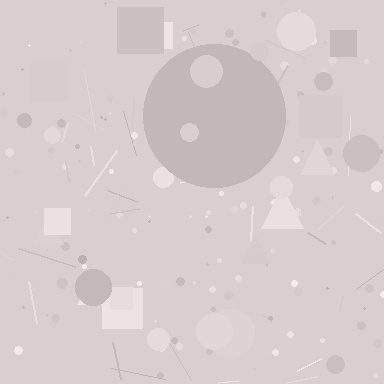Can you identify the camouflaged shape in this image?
The camouflaged shape is a circle.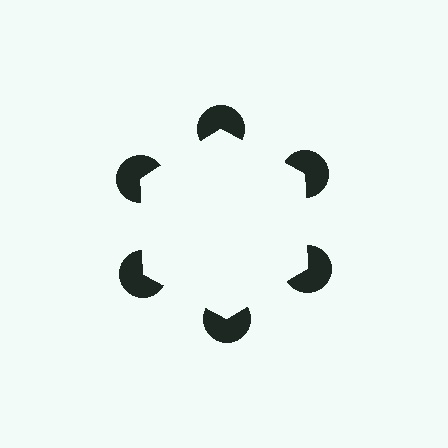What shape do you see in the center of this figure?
An illusory hexagon — its edges are inferred from the aligned wedge cuts in the pac-man discs, not physically drawn.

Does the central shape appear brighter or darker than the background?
It typically appears slightly brighter than the background, even though no actual brightness change is drawn.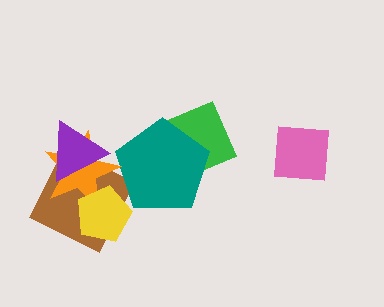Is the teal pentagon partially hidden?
Yes, it is partially covered by another shape.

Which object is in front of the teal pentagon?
The orange star is in front of the teal pentagon.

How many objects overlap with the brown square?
3 objects overlap with the brown square.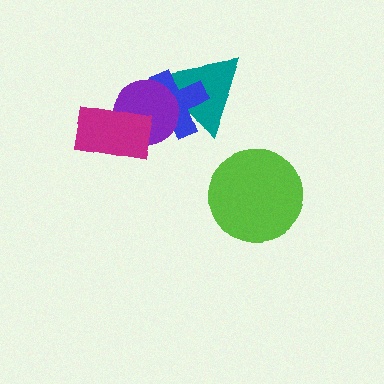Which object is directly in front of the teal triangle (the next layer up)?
The blue cross is directly in front of the teal triangle.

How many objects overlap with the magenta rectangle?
1 object overlaps with the magenta rectangle.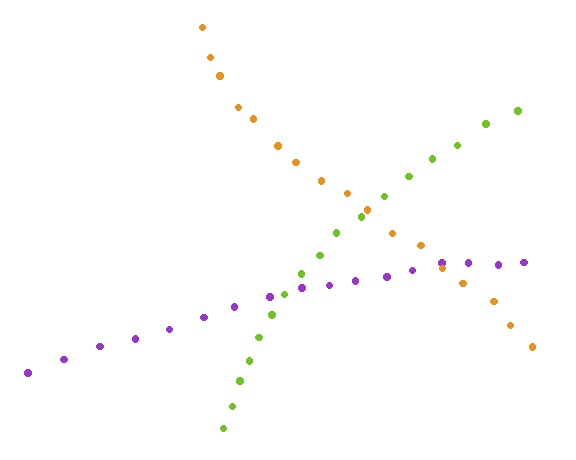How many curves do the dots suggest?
There are 3 distinct paths.